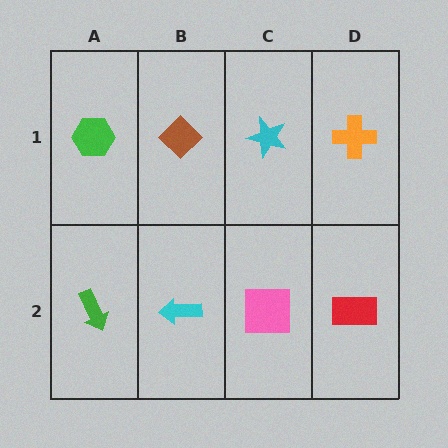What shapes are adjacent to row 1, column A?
A green arrow (row 2, column A), a brown diamond (row 1, column B).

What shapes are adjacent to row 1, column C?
A pink square (row 2, column C), a brown diamond (row 1, column B), an orange cross (row 1, column D).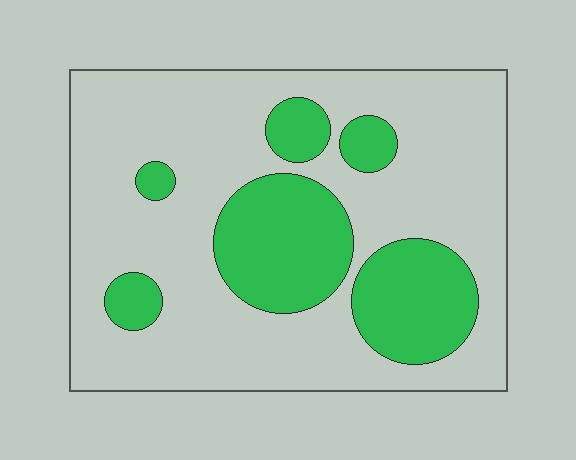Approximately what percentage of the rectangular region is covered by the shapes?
Approximately 25%.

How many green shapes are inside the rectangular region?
6.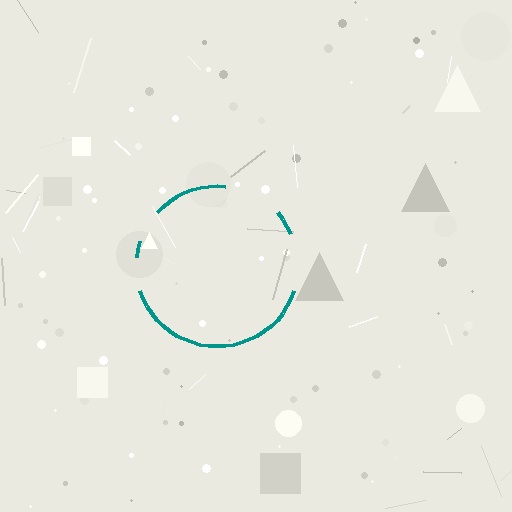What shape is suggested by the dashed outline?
The dashed outline suggests a circle.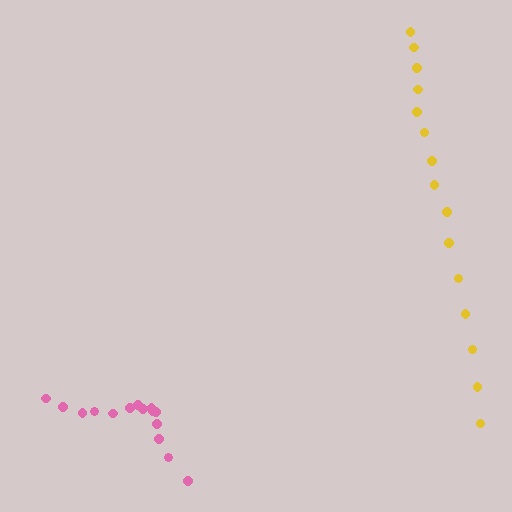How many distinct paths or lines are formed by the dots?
There are 2 distinct paths.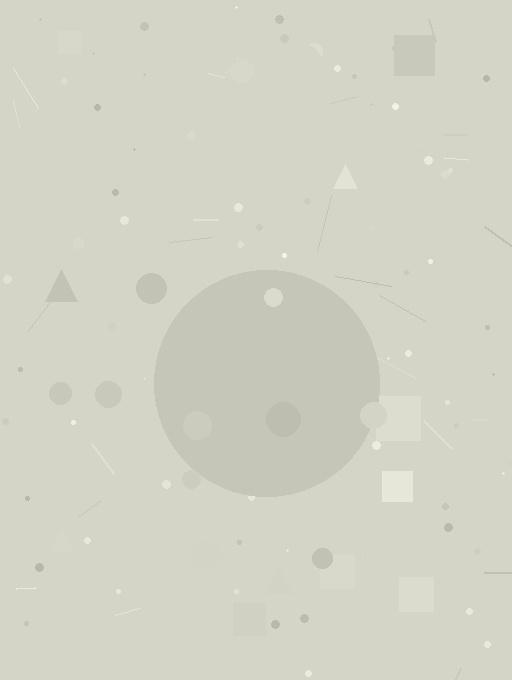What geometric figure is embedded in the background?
A circle is embedded in the background.